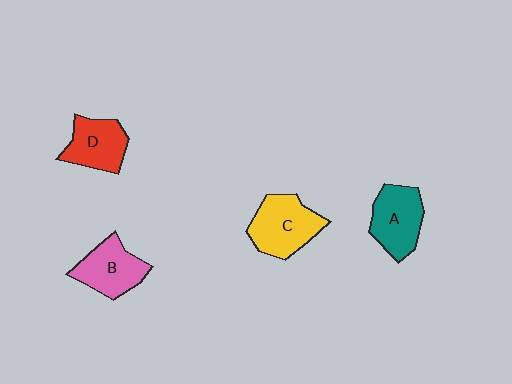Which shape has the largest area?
Shape C (yellow).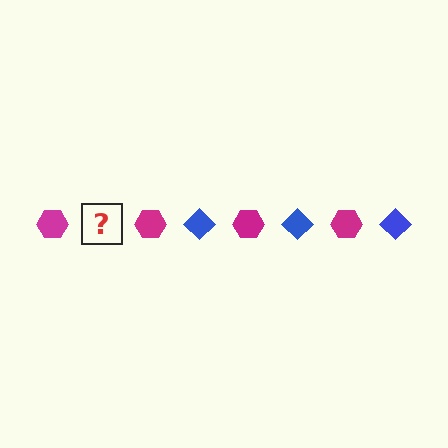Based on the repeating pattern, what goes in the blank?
The blank should be a blue diamond.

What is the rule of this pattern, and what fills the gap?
The rule is that the pattern alternates between magenta hexagon and blue diamond. The gap should be filled with a blue diamond.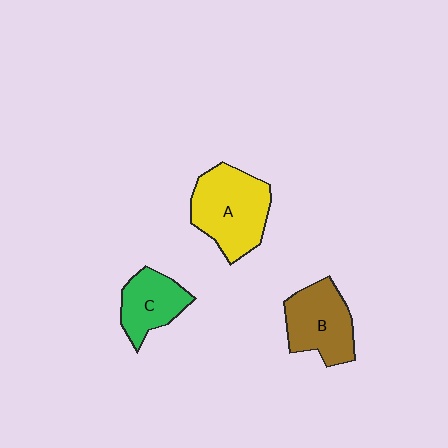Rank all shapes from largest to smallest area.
From largest to smallest: A (yellow), B (brown), C (green).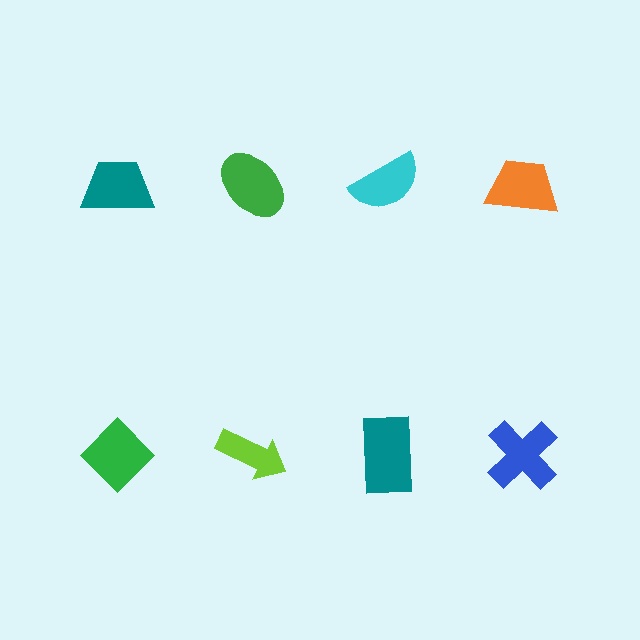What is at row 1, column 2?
A green ellipse.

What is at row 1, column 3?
A cyan semicircle.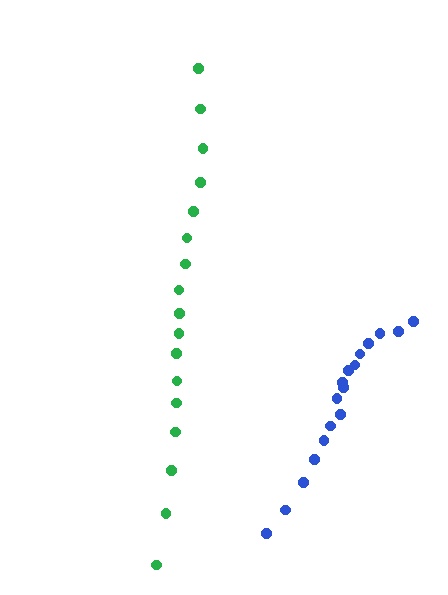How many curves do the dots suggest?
There are 2 distinct paths.